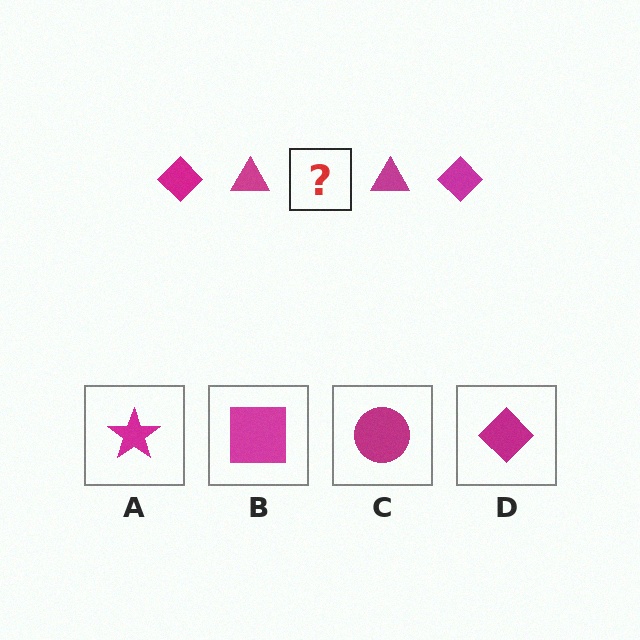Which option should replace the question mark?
Option D.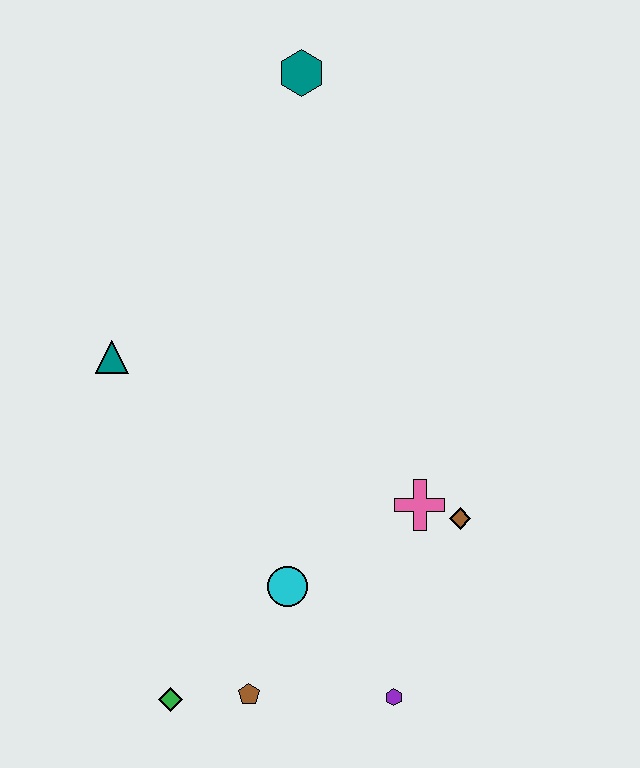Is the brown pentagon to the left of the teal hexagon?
Yes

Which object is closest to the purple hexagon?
The brown pentagon is closest to the purple hexagon.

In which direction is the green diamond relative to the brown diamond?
The green diamond is to the left of the brown diamond.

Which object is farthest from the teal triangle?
The purple hexagon is farthest from the teal triangle.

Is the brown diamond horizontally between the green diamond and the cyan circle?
No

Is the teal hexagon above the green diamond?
Yes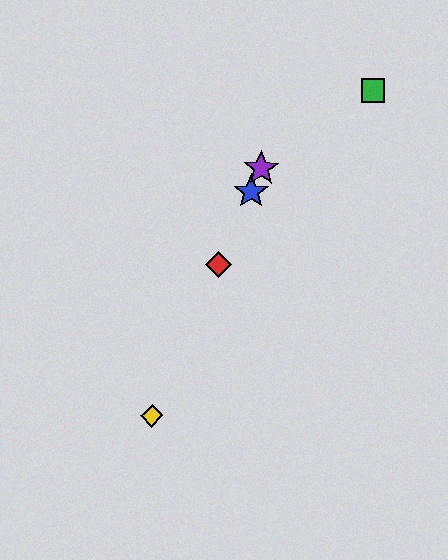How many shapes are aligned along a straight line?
4 shapes (the red diamond, the blue star, the yellow diamond, the purple star) are aligned along a straight line.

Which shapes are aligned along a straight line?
The red diamond, the blue star, the yellow diamond, the purple star are aligned along a straight line.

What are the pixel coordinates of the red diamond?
The red diamond is at (219, 265).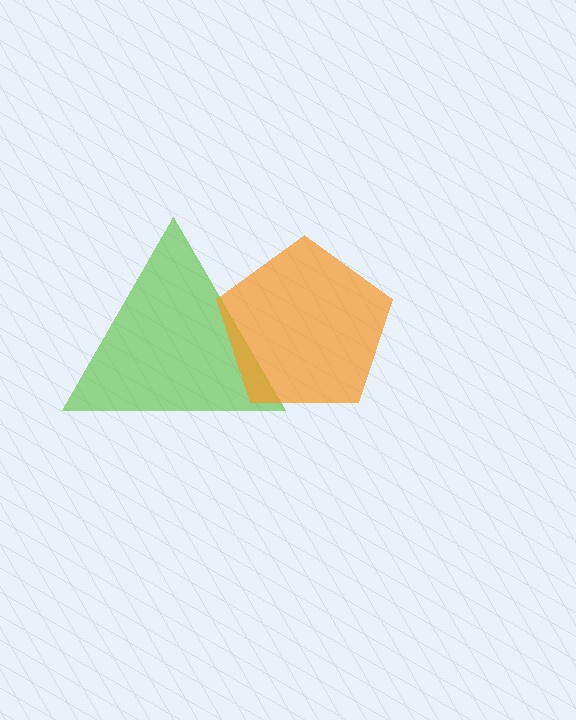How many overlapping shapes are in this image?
There are 2 overlapping shapes in the image.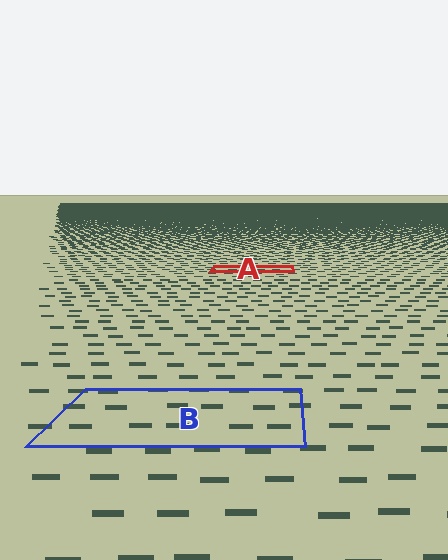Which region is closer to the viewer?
Region B is closer. The texture elements there are larger and more spread out.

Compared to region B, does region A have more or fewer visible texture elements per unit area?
Region A has more texture elements per unit area — they are packed more densely because it is farther away.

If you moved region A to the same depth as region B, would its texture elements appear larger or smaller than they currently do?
They would appear larger. At a closer depth, the same texture elements are projected at a bigger on-screen size.